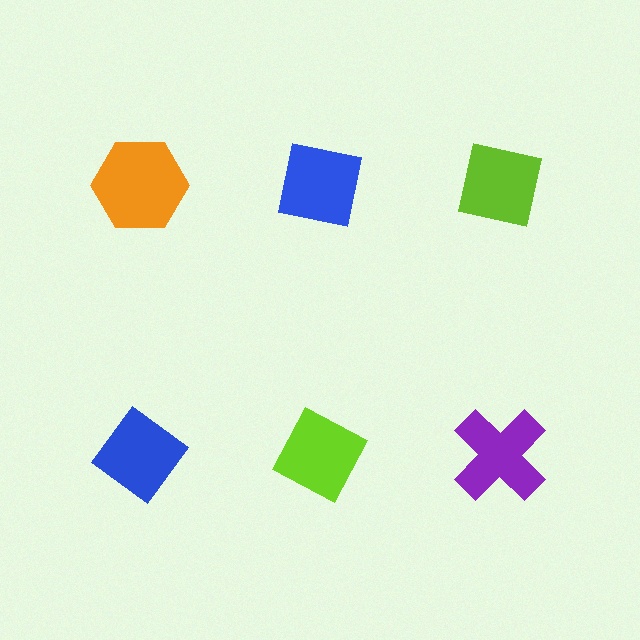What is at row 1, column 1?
An orange hexagon.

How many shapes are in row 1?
3 shapes.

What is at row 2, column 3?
A purple cross.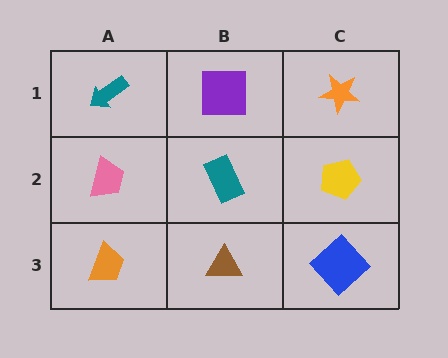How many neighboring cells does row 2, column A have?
3.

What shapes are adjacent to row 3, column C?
A yellow pentagon (row 2, column C), a brown triangle (row 3, column B).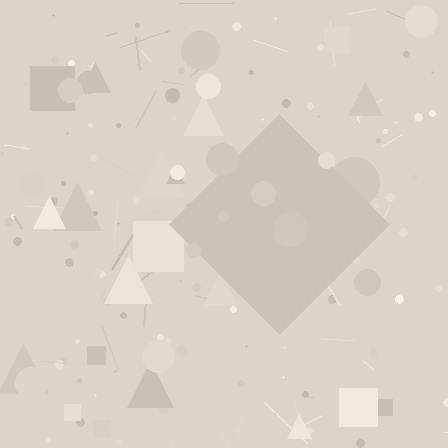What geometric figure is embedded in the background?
A diamond is embedded in the background.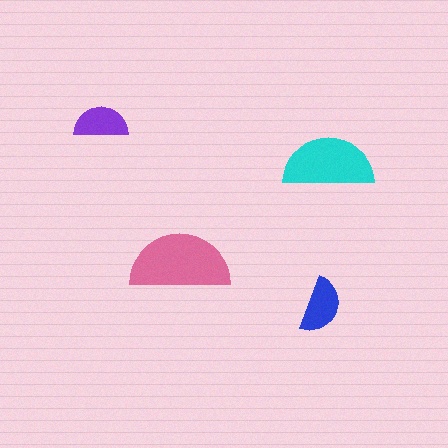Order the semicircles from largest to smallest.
the pink one, the cyan one, the blue one, the purple one.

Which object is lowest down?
The blue semicircle is bottommost.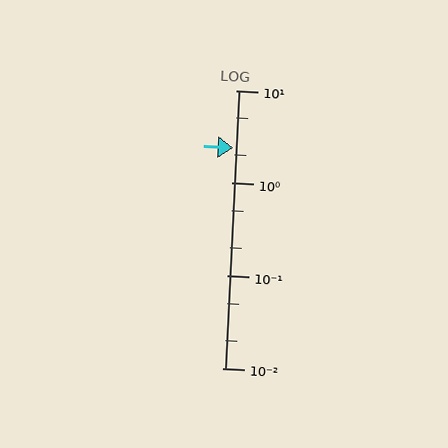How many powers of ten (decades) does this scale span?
The scale spans 3 decades, from 0.01 to 10.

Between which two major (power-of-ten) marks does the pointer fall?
The pointer is between 1 and 10.